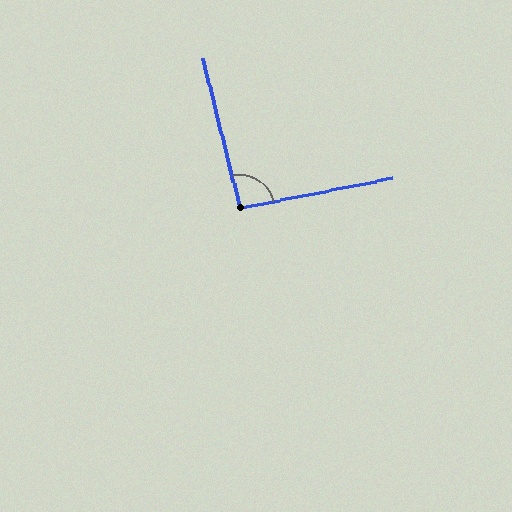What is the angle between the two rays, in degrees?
Approximately 93 degrees.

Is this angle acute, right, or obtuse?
It is approximately a right angle.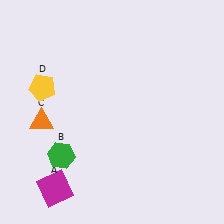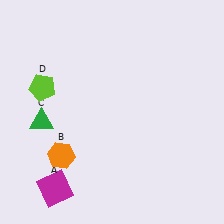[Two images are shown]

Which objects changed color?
B changed from green to orange. C changed from orange to green. D changed from yellow to lime.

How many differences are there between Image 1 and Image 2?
There are 3 differences between the two images.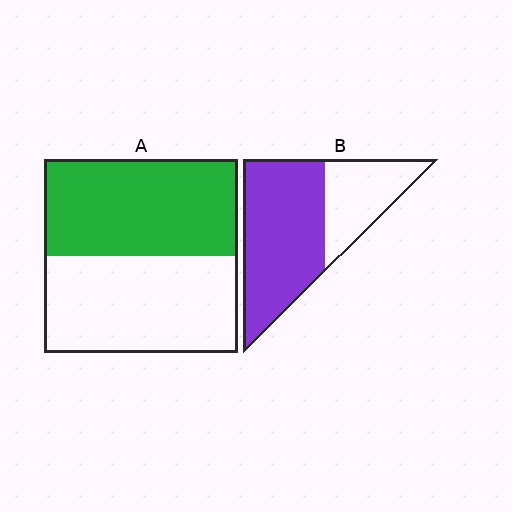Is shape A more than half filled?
Roughly half.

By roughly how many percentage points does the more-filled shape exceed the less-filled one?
By roughly 15 percentage points (B over A).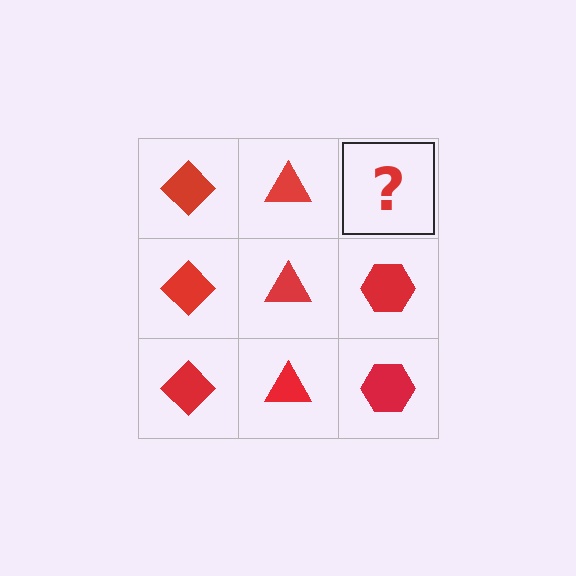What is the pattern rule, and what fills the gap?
The rule is that each column has a consistent shape. The gap should be filled with a red hexagon.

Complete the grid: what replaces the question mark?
The question mark should be replaced with a red hexagon.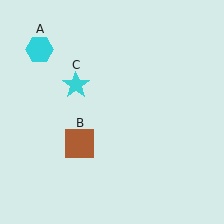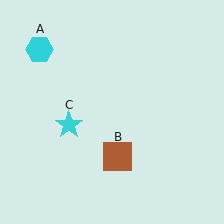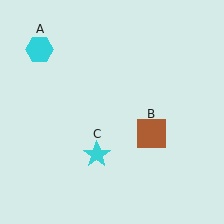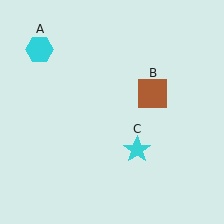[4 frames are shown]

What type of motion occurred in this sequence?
The brown square (object B), cyan star (object C) rotated counterclockwise around the center of the scene.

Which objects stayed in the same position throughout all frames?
Cyan hexagon (object A) remained stationary.